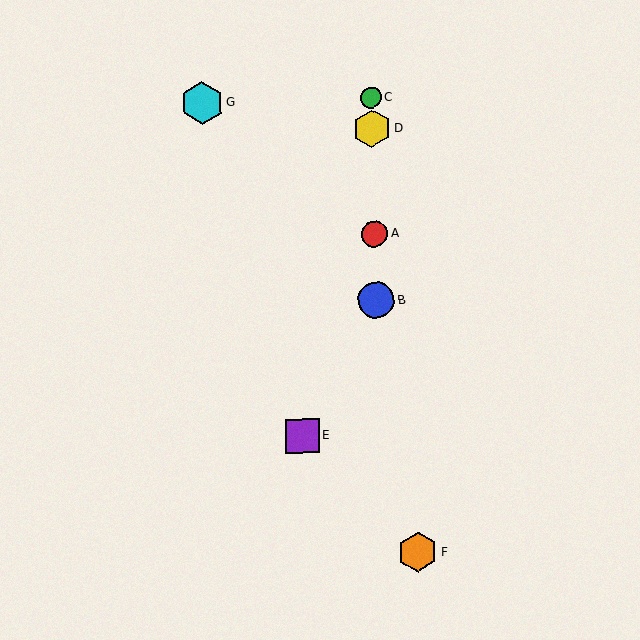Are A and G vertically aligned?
No, A is at x≈375 and G is at x≈202.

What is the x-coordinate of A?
Object A is at x≈375.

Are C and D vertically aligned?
Yes, both are at x≈371.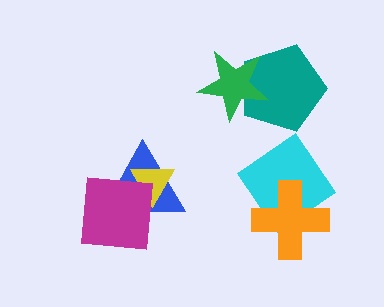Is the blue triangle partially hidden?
Yes, it is partially covered by another shape.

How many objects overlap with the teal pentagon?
1 object overlaps with the teal pentagon.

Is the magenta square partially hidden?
No, no other shape covers it.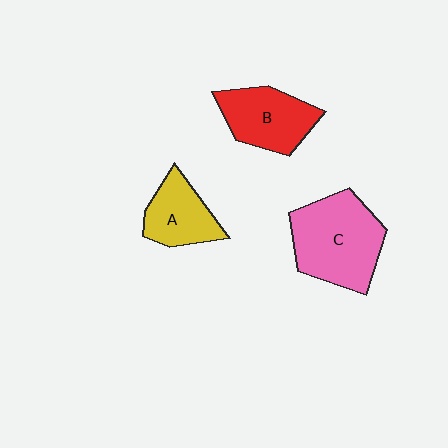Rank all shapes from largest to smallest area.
From largest to smallest: C (pink), B (red), A (yellow).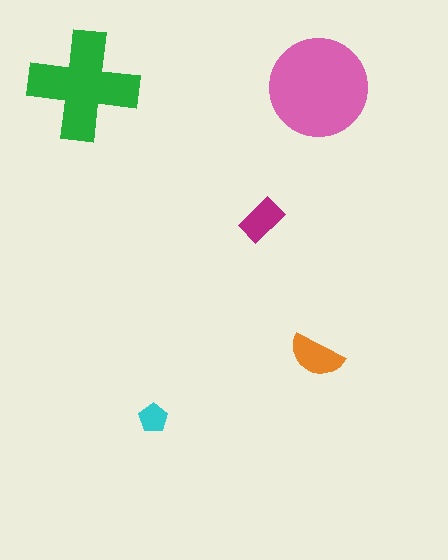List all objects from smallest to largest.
The cyan pentagon, the magenta rectangle, the orange semicircle, the green cross, the pink circle.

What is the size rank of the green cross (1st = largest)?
2nd.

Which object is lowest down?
The cyan pentagon is bottommost.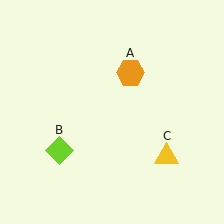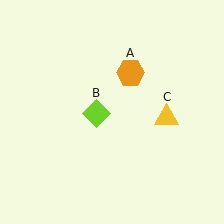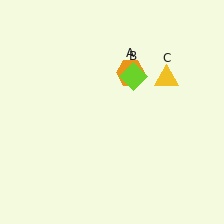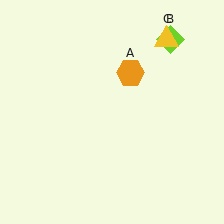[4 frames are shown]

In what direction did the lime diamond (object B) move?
The lime diamond (object B) moved up and to the right.